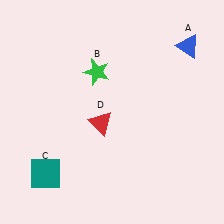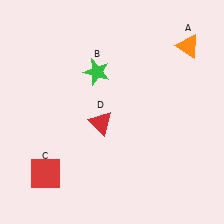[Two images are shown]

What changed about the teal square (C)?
In Image 1, C is teal. In Image 2, it changed to red.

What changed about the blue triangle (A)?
In Image 1, A is blue. In Image 2, it changed to orange.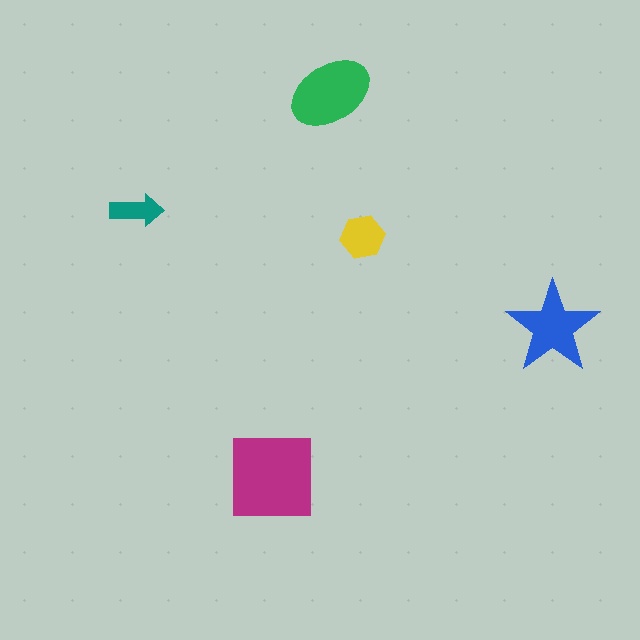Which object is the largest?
The magenta square.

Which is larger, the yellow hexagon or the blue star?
The blue star.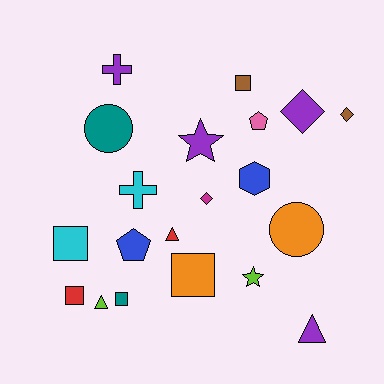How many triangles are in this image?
There are 3 triangles.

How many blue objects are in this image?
There are 2 blue objects.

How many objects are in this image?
There are 20 objects.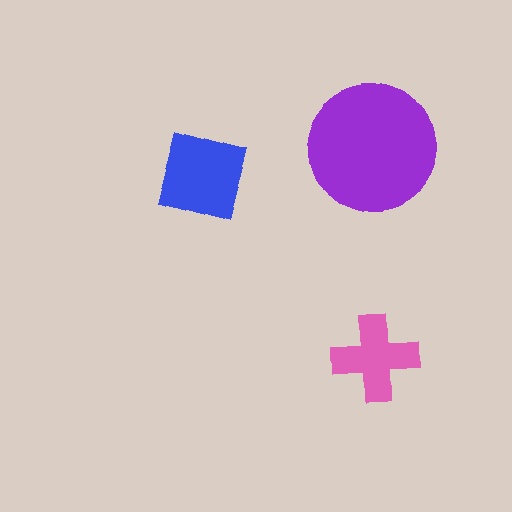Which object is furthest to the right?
The purple circle is rightmost.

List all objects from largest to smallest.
The purple circle, the blue square, the pink cross.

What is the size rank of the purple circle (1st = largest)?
1st.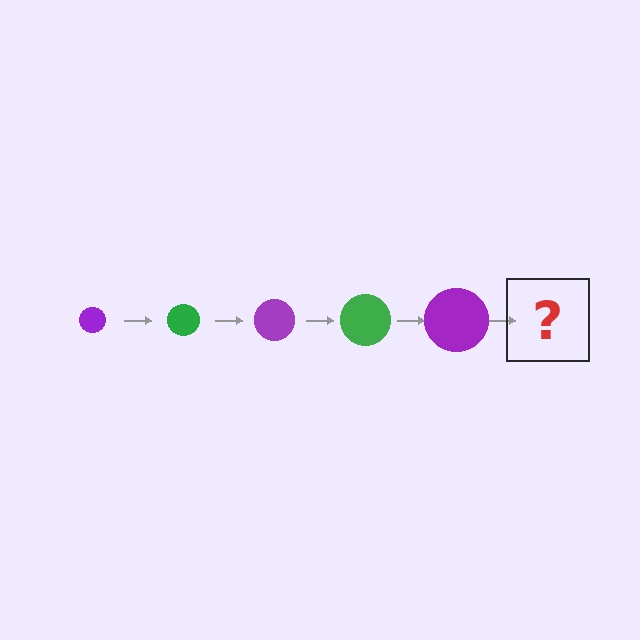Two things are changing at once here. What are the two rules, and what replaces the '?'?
The two rules are that the circle grows larger each step and the color cycles through purple and green. The '?' should be a green circle, larger than the previous one.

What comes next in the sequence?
The next element should be a green circle, larger than the previous one.